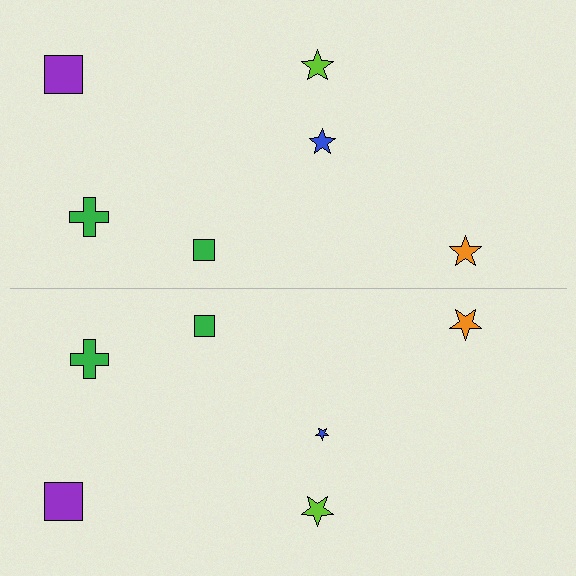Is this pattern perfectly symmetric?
No, the pattern is not perfectly symmetric. The blue star on the bottom side has a different size than its mirror counterpart.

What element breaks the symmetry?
The blue star on the bottom side has a different size than its mirror counterpart.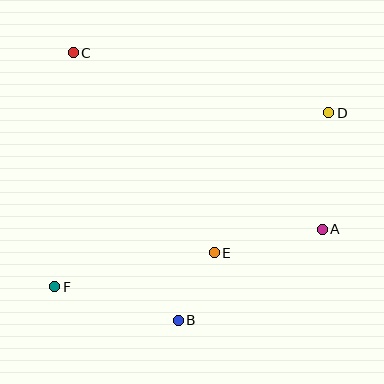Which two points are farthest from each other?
Points D and F are farthest from each other.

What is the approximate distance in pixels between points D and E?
The distance between D and E is approximately 181 pixels.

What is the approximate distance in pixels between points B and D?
The distance between B and D is approximately 256 pixels.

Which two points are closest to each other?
Points B and E are closest to each other.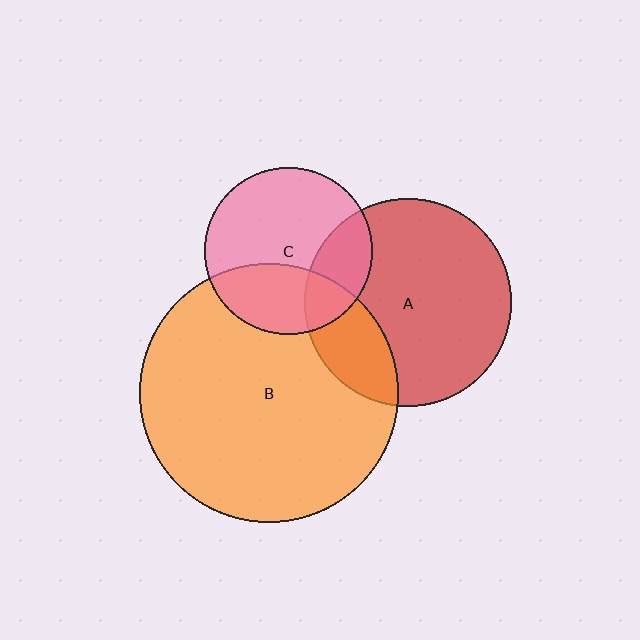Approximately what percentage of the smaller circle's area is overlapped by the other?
Approximately 20%.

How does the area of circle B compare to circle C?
Approximately 2.4 times.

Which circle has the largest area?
Circle B (orange).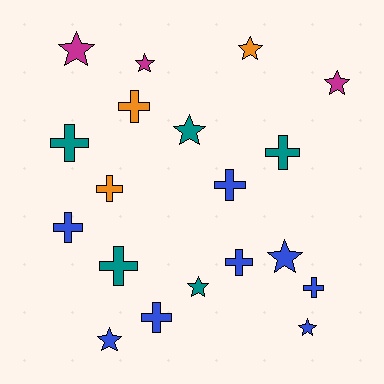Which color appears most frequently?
Blue, with 8 objects.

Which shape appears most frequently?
Cross, with 10 objects.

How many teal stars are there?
There are 2 teal stars.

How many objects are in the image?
There are 19 objects.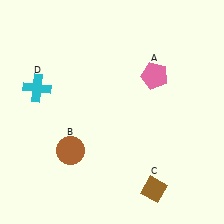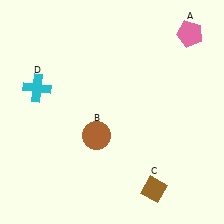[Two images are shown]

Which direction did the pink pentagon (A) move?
The pink pentagon (A) moved up.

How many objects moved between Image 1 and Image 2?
2 objects moved between the two images.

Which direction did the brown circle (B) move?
The brown circle (B) moved right.